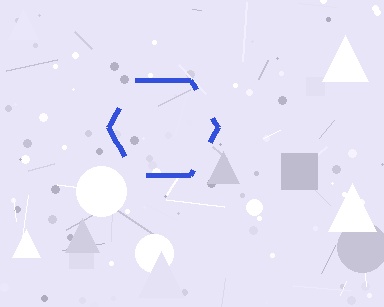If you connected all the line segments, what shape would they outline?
They would outline a hexagon.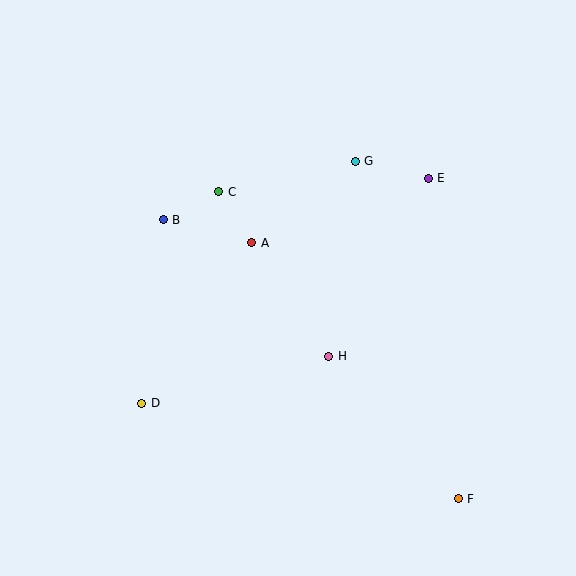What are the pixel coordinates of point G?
Point G is at (355, 161).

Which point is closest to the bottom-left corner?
Point D is closest to the bottom-left corner.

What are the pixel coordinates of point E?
Point E is at (428, 178).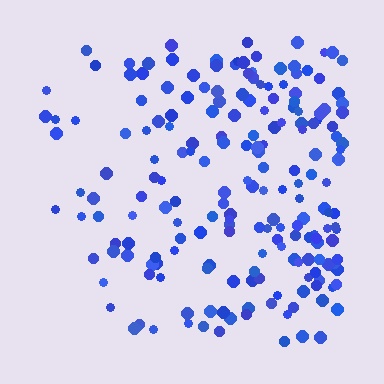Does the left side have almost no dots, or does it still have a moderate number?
Still a moderate number, just noticeably fewer than the right.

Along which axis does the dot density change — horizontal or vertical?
Horizontal.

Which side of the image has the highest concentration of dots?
The right.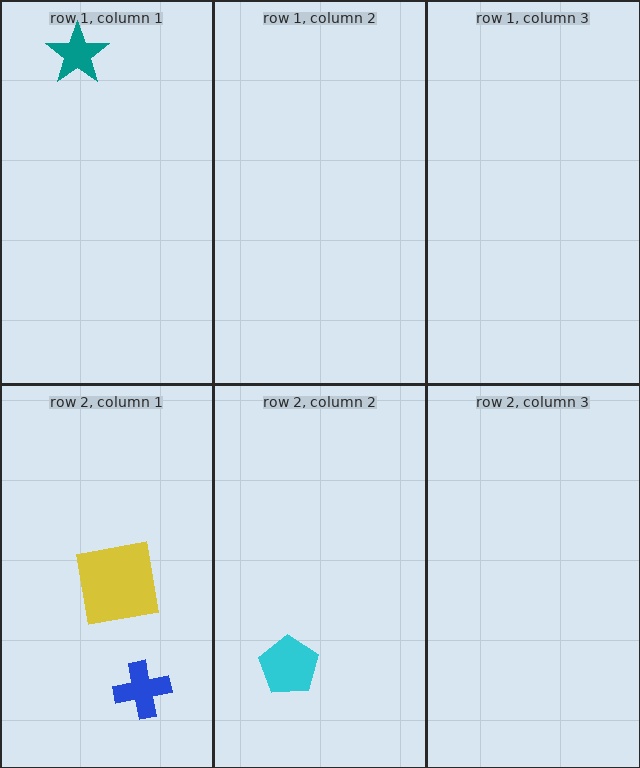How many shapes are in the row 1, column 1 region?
1.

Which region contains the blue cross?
The row 2, column 1 region.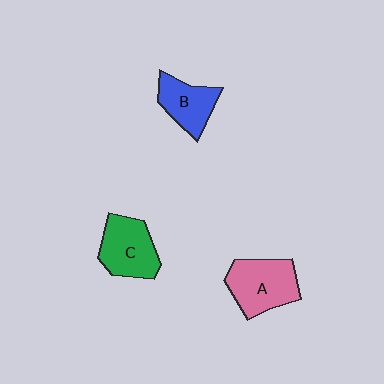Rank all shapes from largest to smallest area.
From largest to smallest: A (pink), C (green), B (blue).